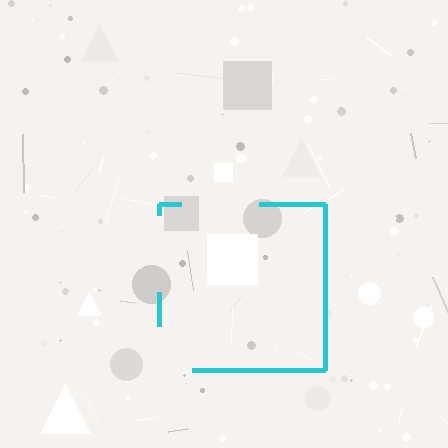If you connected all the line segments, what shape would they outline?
They would outline a square.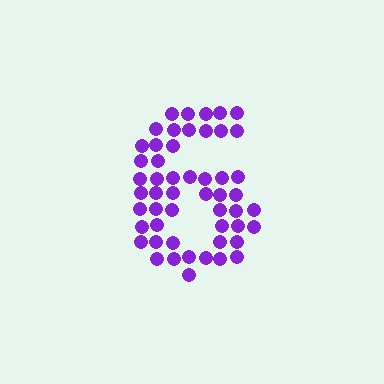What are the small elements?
The small elements are circles.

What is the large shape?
The large shape is the digit 6.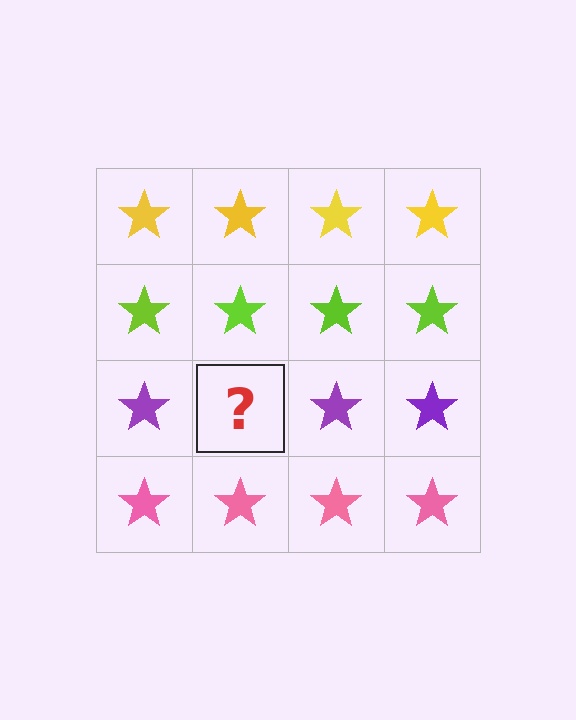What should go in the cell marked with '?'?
The missing cell should contain a purple star.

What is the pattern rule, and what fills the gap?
The rule is that each row has a consistent color. The gap should be filled with a purple star.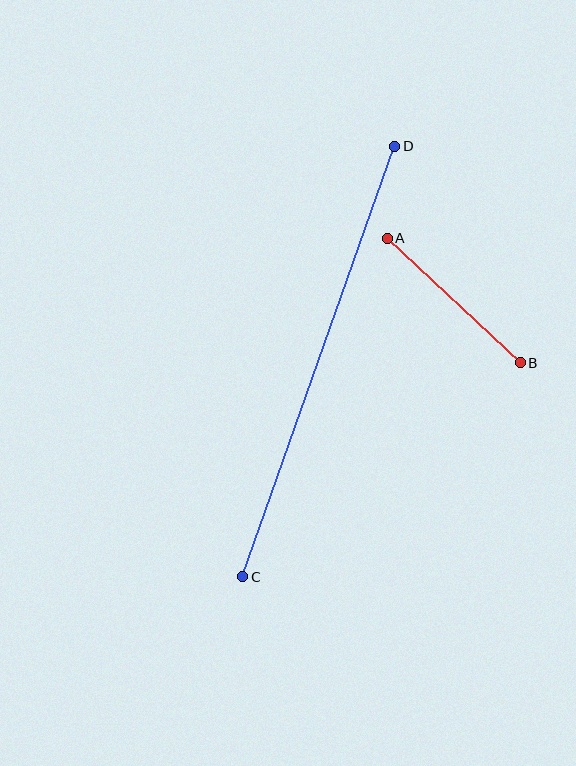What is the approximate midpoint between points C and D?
The midpoint is at approximately (319, 362) pixels.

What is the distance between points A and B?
The distance is approximately 182 pixels.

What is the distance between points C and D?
The distance is approximately 456 pixels.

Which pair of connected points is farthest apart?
Points C and D are farthest apart.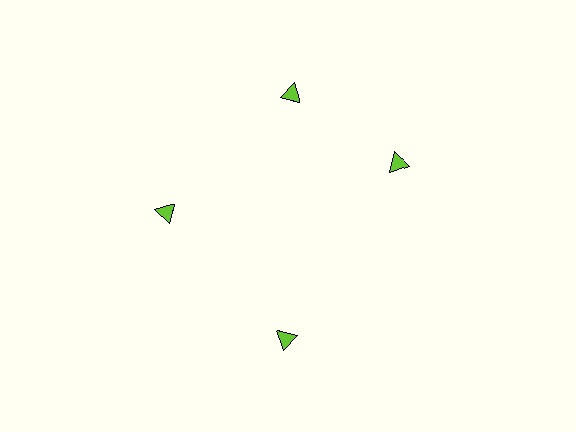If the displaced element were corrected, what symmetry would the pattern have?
It would have 4-fold rotational symmetry — the pattern would map onto itself every 90 degrees.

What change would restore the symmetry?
The symmetry would be restored by rotating it back into even spacing with its neighbors so that all 4 triangles sit at equal angles and equal distance from the center.